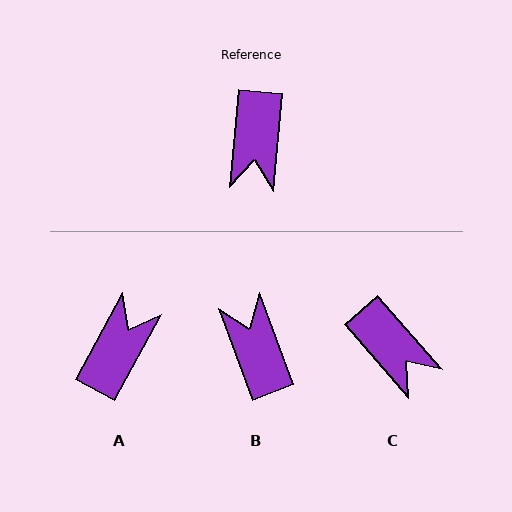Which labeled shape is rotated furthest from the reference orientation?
A, about 157 degrees away.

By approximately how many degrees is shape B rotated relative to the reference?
Approximately 154 degrees clockwise.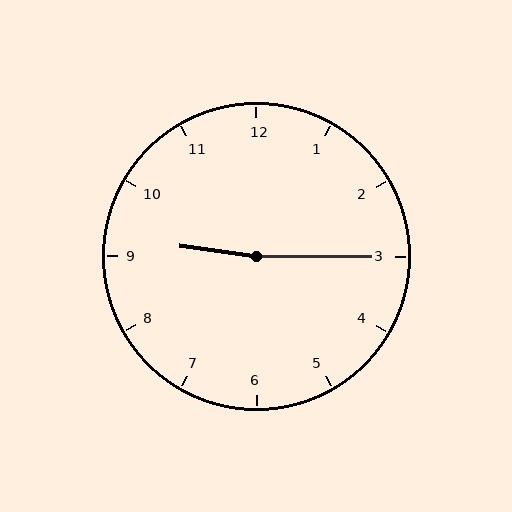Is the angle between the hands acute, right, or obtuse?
It is obtuse.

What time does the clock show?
9:15.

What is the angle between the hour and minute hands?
Approximately 172 degrees.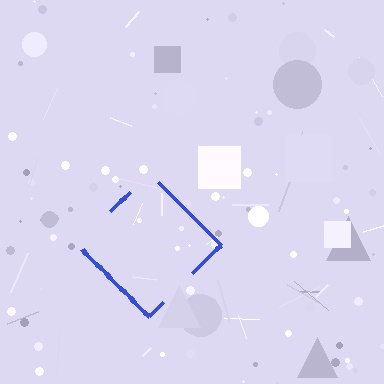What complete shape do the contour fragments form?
The contour fragments form a diamond.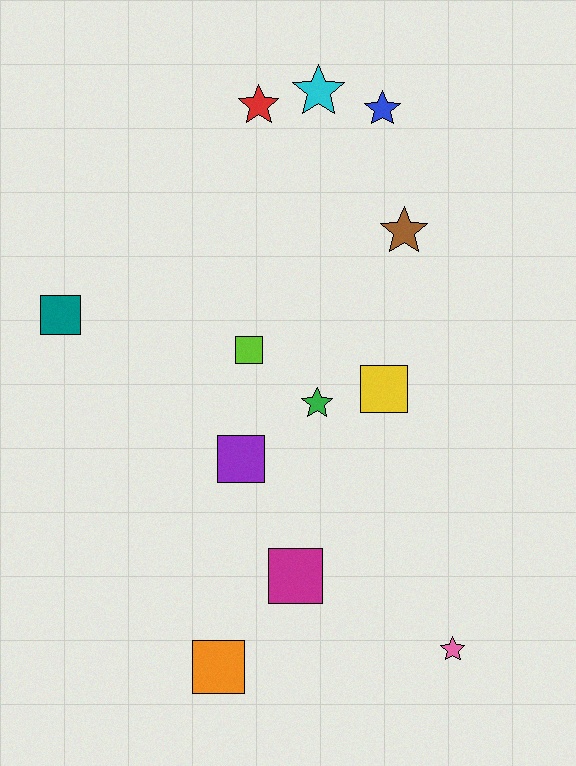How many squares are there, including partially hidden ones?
There are 6 squares.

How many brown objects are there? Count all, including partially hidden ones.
There is 1 brown object.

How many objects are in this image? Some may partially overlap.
There are 12 objects.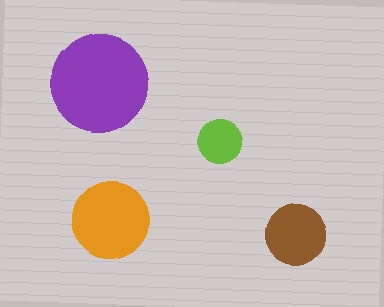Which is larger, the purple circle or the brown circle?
The purple one.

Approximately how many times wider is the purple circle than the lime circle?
About 2 times wider.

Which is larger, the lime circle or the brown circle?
The brown one.